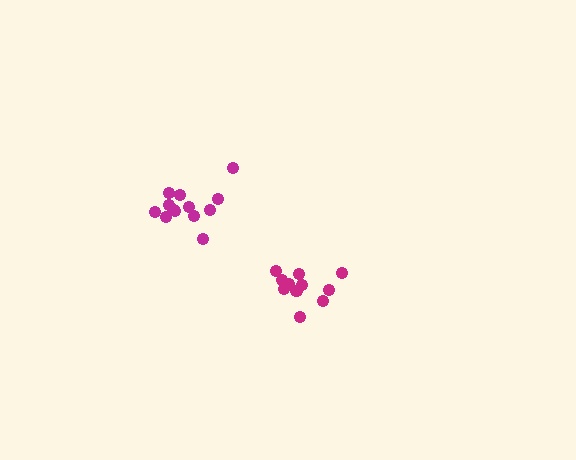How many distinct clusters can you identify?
There are 2 distinct clusters.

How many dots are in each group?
Group 1: 13 dots, Group 2: 11 dots (24 total).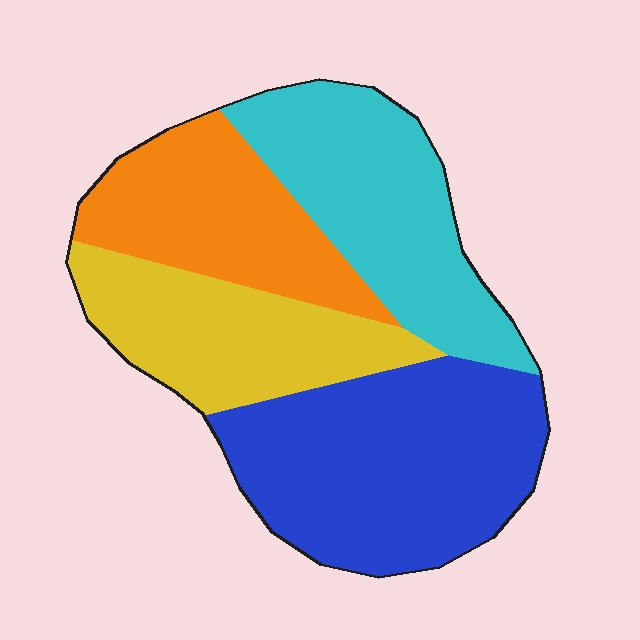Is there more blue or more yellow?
Blue.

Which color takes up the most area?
Blue, at roughly 35%.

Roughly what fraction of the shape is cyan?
Cyan covers 25% of the shape.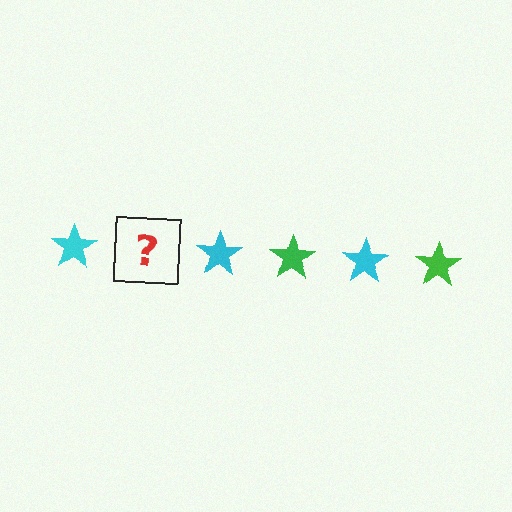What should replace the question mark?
The question mark should be replaced with a green star.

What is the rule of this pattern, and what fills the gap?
The rule is that the pattern cycles through cyan, green stars. The gap should be filled with a green star.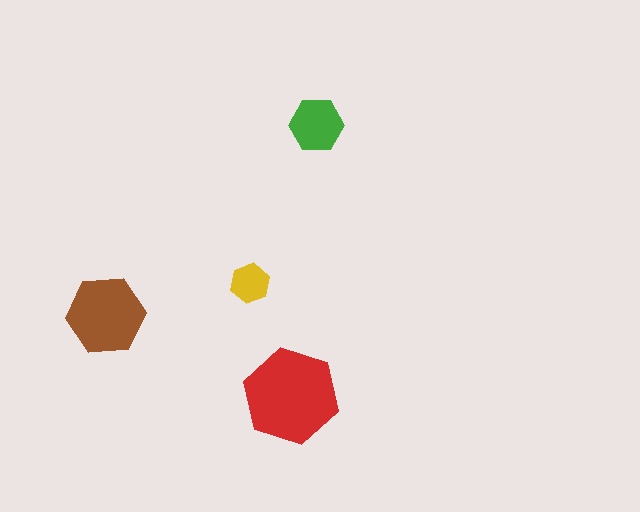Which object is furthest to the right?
The green hexagon is rightmost.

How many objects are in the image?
There are 4 objects in the image.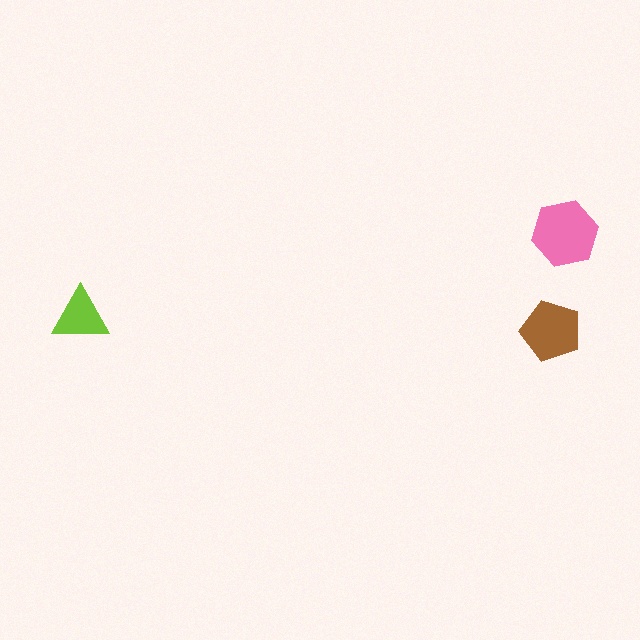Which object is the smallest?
The lime triangle.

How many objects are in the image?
There are 3 objects in the image.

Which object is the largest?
The pink hexagon.